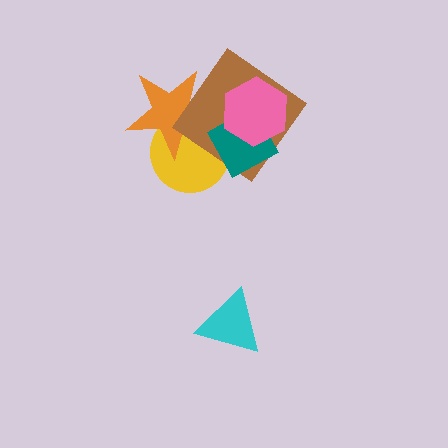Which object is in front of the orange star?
The brown diamond is in front of the orange star.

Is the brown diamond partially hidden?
Yes, it is partially covered by another shape.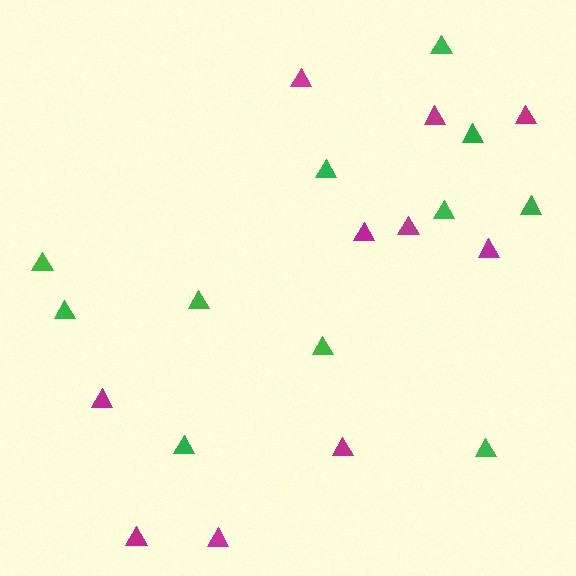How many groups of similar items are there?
There are 2 groups: one group of green triangles (11) and one group of magenta triangles (10).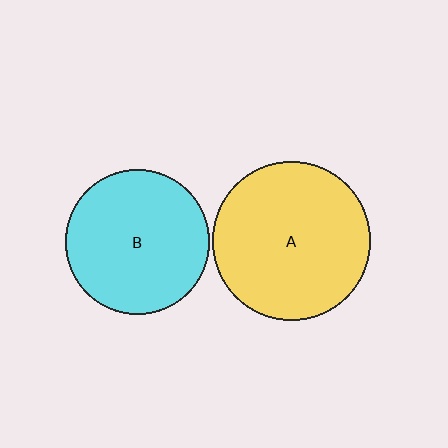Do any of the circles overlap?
No, none of the circles overlap.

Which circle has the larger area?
Circle A (yellow).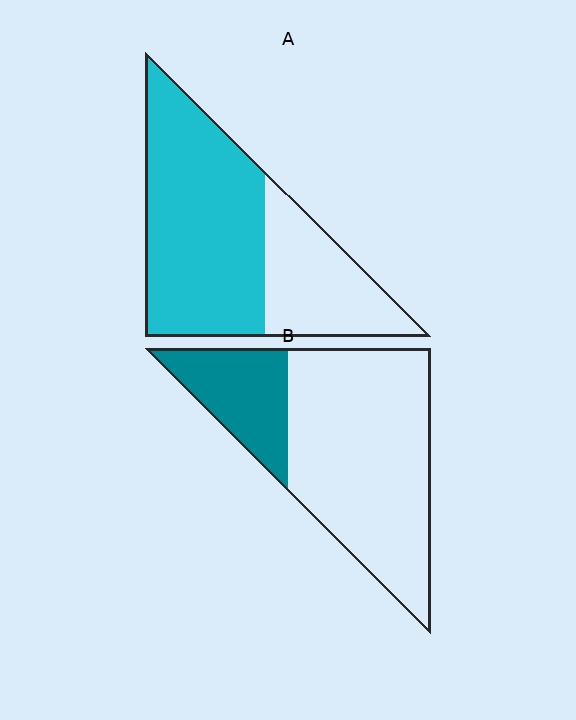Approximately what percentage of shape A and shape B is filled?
A is approximately 65% and B is approximately 25%.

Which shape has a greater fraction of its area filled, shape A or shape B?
Shape A.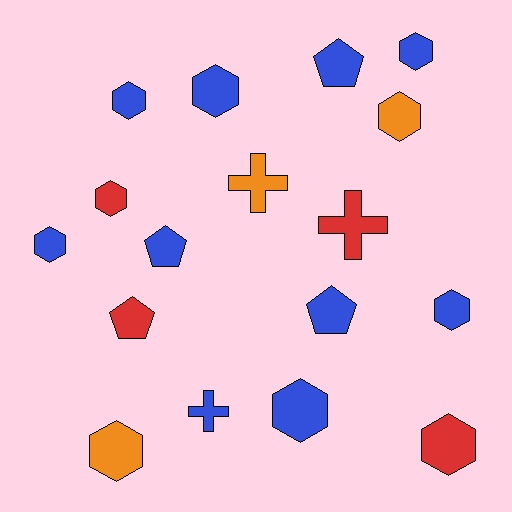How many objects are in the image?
There are 17 objects.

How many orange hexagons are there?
There are 2 orange hexagons.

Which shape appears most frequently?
Hexagon, with 10 objects.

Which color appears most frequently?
Blue, with 10 objects.